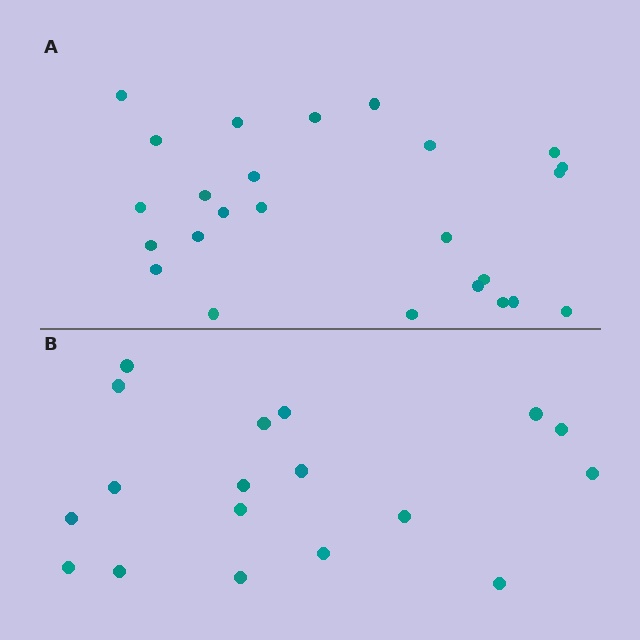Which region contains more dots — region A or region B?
Region A (the top region) has more dots.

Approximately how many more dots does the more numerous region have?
Region A has roughly 8 or so more dots than region B.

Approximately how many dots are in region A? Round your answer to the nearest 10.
About 20 dots. (The exact count is 25, which rounds to 20.)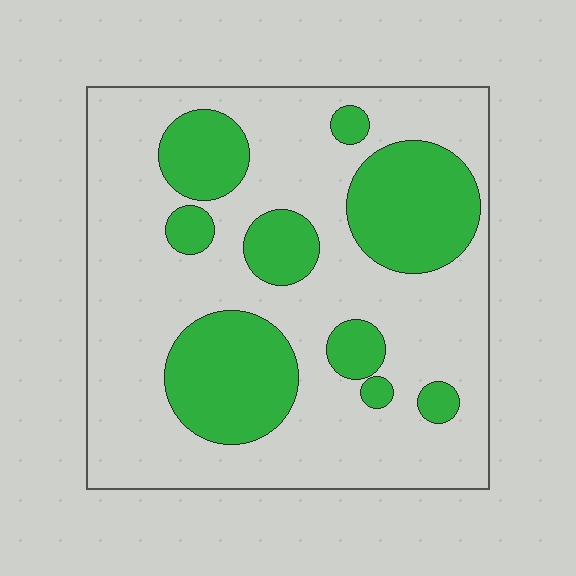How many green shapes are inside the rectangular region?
9.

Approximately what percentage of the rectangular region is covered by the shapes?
Approximately 30%.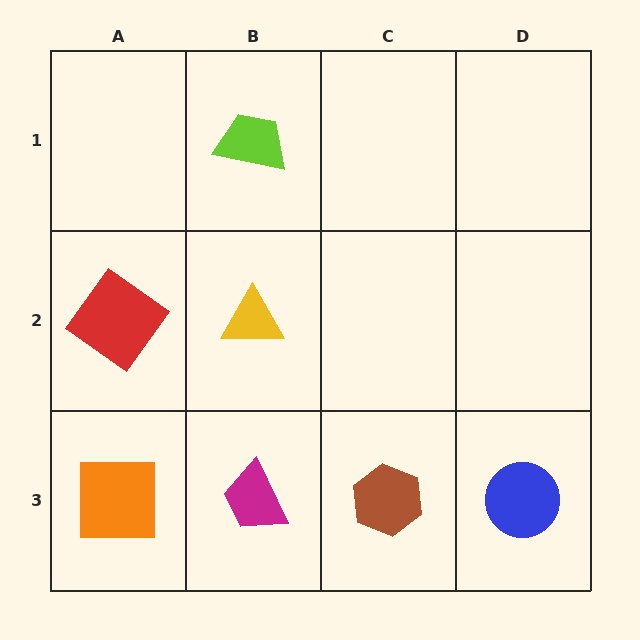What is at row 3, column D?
A blue circle.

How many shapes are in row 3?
4 shapes.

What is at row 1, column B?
A lime trapezoid.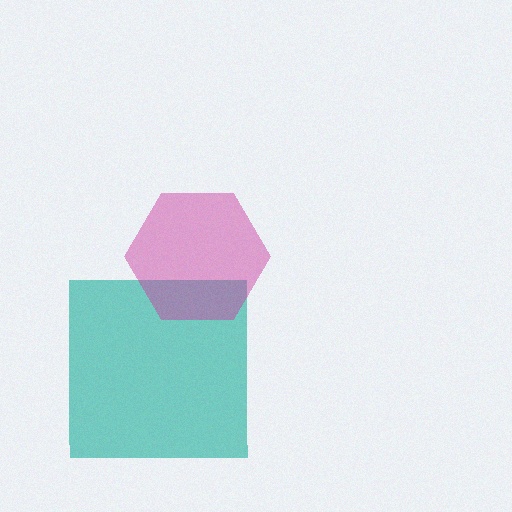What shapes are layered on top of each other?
The layered shapes are: a teal square, a magenta hexagon.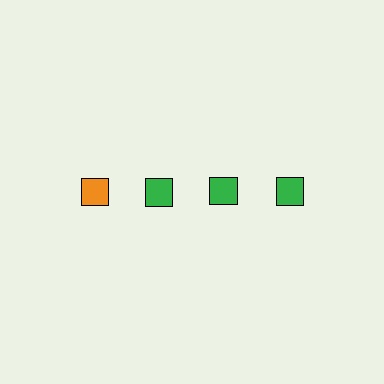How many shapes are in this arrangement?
There are 4 shapes arranged in a grid pattern.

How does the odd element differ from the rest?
It has a different color: orange instead of green.